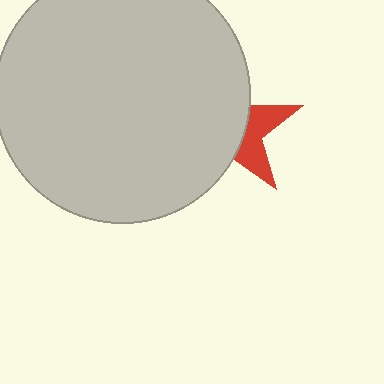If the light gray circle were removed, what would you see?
You would see the complete red star.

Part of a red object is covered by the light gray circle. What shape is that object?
It is a star.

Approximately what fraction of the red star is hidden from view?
Roughly 67% of the red star is hidden behind the light gray circle.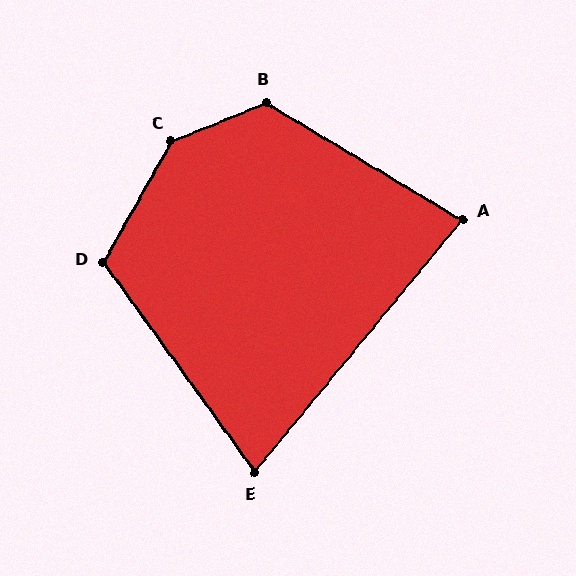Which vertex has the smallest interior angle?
E, at approximately 75 degrees.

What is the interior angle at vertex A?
Approximately 82 degrees (acute).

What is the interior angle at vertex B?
Approximately 127 degrees (obtuse).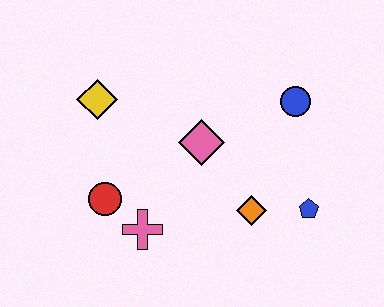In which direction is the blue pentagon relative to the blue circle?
The blue pentagon is below the blue circle.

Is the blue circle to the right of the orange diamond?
Yes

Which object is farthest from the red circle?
The blue circle is farthest from the red circle.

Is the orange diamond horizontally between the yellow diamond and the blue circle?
Yes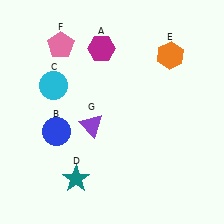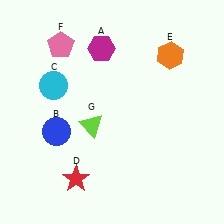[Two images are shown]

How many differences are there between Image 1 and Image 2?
There are 2 differences between the two images.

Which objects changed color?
D changed from teal to red. G changed from purple to lime.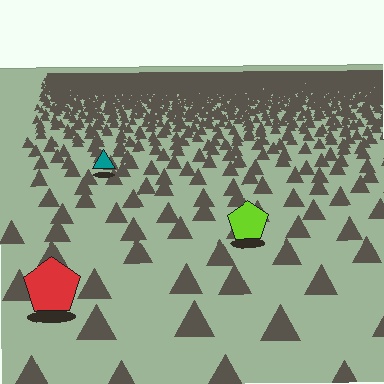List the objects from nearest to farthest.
From nearest to farthest: the red pentagon, the lime pentagon, the teal triangle.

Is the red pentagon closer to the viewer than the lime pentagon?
Yes. The red pentagon is closer — you can tell from the texture gradient: the ground texture is coarser near it.